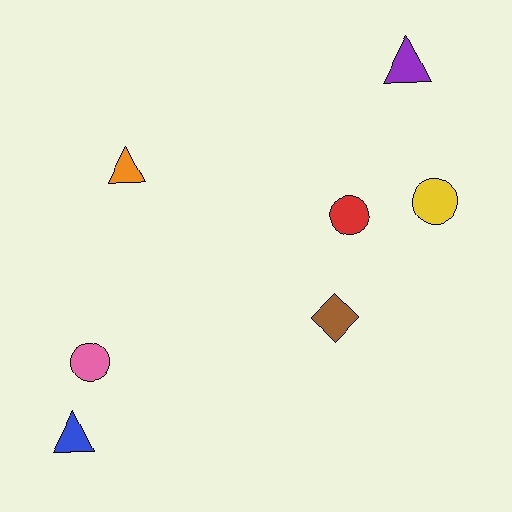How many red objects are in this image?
There is 1 red object.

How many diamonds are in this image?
There is 1 diamond.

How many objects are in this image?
There are 7 objects.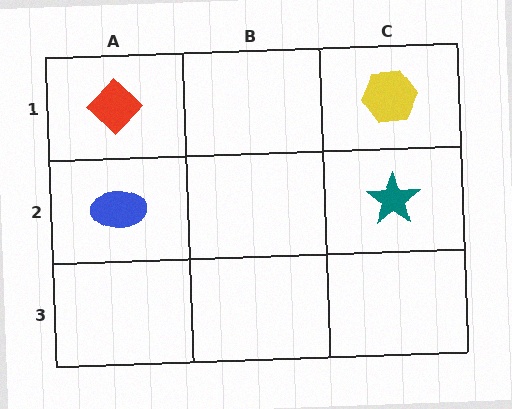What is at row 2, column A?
A blue ellipse.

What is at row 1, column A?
A red diamond.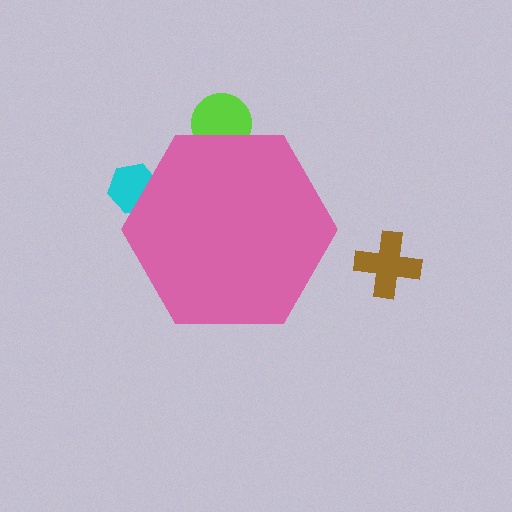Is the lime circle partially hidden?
Yes, the lime circle is partially hidden behind the pink hexagon.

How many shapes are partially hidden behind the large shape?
2 shapes are partially hidden.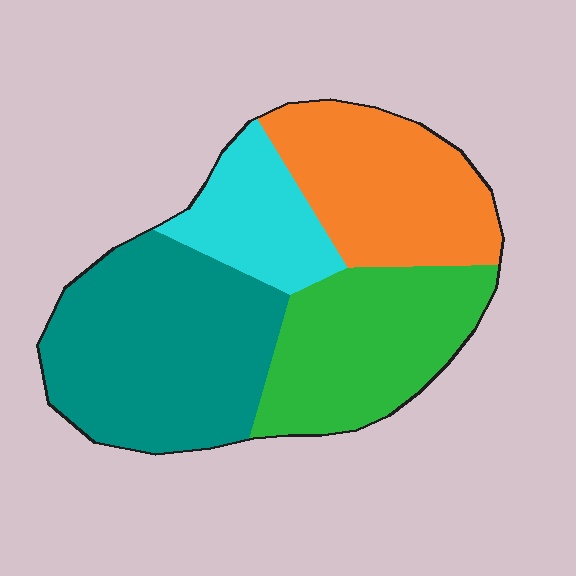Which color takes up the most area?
Teal, at roughly 35%.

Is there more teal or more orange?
Teal.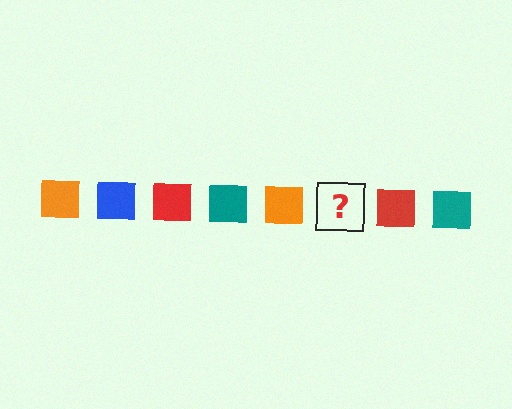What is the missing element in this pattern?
The missing element is a blue square.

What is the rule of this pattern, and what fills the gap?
The rule is that the pattern cycles through orange, blue, red, teal squares. The gap should be filled with a blue square.